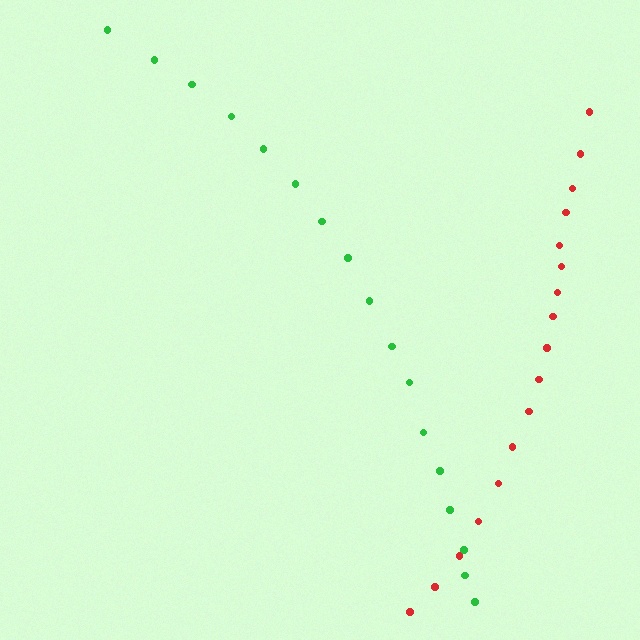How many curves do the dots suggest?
There are 2 distinct paths.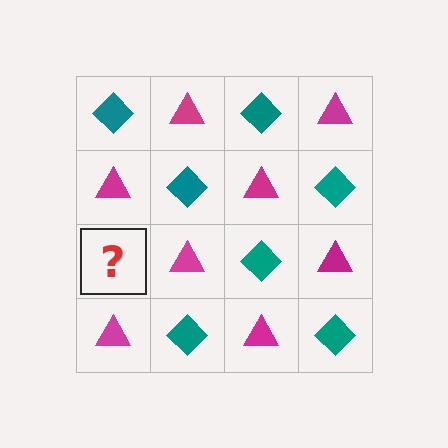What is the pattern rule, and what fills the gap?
The rule is that it alternates teal diamond and magenta triangle in a checkerboard pattern. The gap should be filled with a teal diamond.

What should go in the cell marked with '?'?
The missing cell should contain a teal diamond.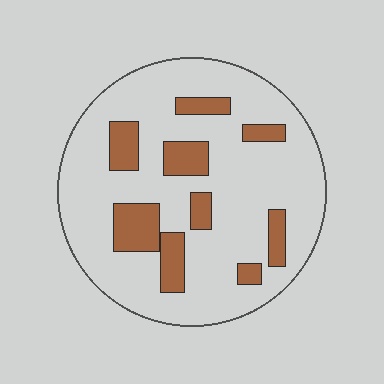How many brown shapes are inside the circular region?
9.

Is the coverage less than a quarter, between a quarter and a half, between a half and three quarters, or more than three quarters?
Less than a quarter.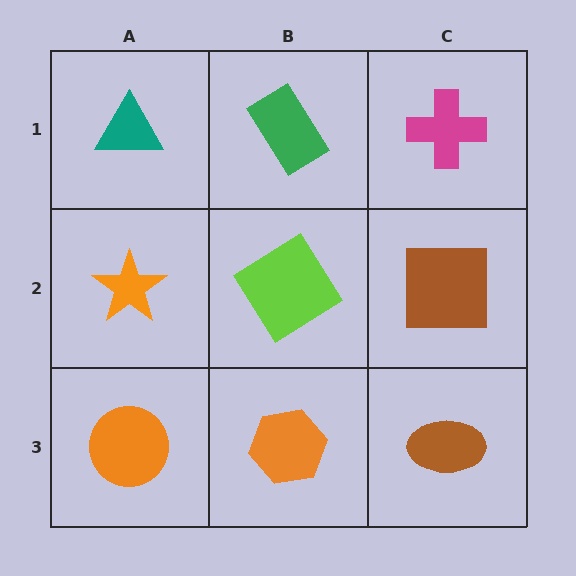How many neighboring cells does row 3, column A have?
2.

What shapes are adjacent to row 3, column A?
An orange star (row 2, column A), an orange hexagon (row 3, column B).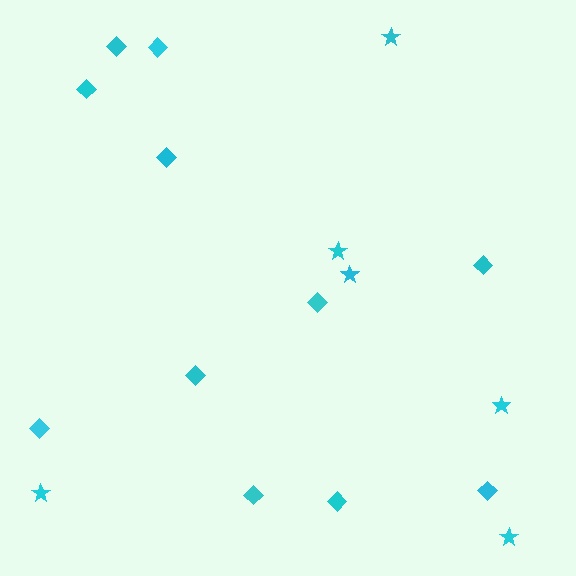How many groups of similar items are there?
There are 2 groups: one group of diamonds (11) and one group of stars (6).